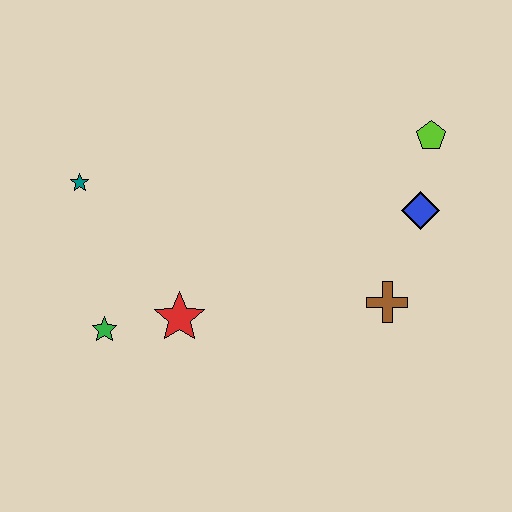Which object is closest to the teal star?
The green star is closest to the teal star.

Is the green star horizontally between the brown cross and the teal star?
Yes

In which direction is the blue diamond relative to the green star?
The blue diamond is to the right of the green star.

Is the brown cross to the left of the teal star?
No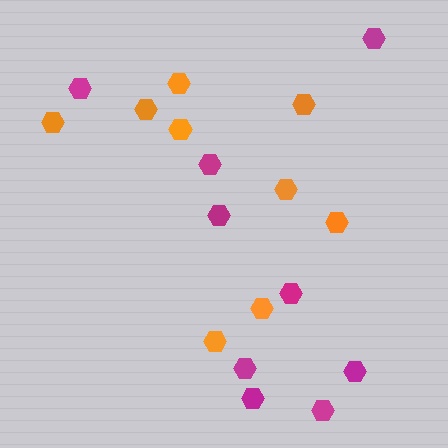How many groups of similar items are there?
There are 2 groups: one group of orange hexagons (9) and one group of magenta hexagons (9).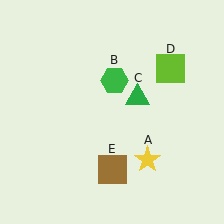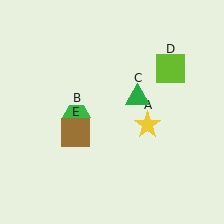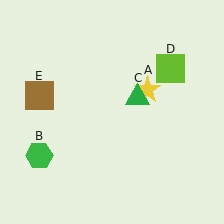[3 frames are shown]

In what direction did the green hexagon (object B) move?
The green hexagon (object B) moved down and to the left.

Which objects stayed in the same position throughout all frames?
Green triangle (object C) and lime square (object D) remained stationary.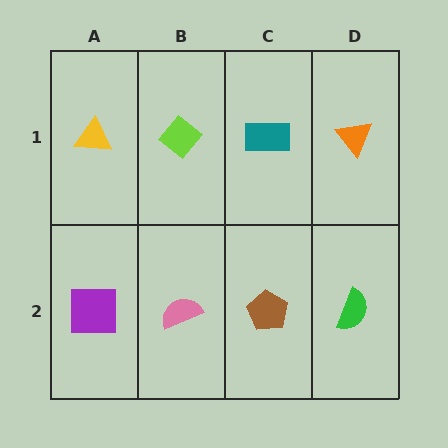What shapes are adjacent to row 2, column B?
A lime diamond (row 1, column B), a purple square (row 2, column A), a brown pentagon (row 2, column C).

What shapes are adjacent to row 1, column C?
A brown pentagon (row 2, column C), a lime diamond (row 1, column B), an orange triangle (row 1, column D).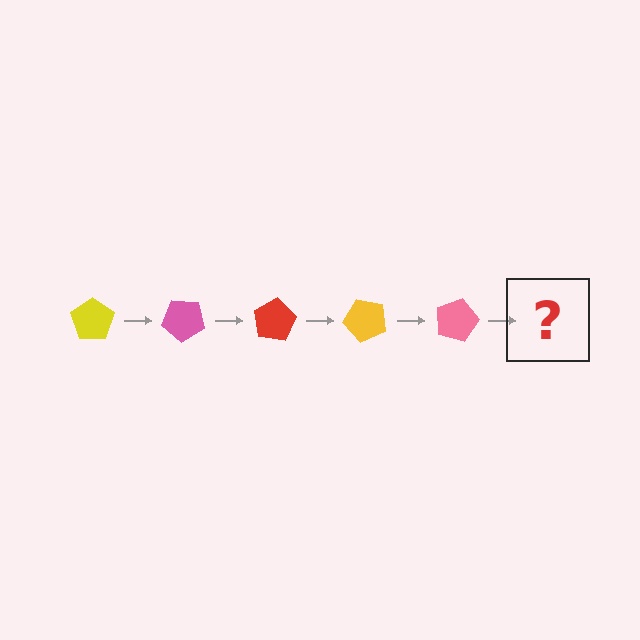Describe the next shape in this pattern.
It should be a red pentagon, rotated 200 degrees from the start.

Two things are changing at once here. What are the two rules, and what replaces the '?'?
The two rules are that it rotates 40 degrees each step and the color cycles through yellow, pink, and red. The '?' should be a red pentagon, rotated 200 degrees from the start.